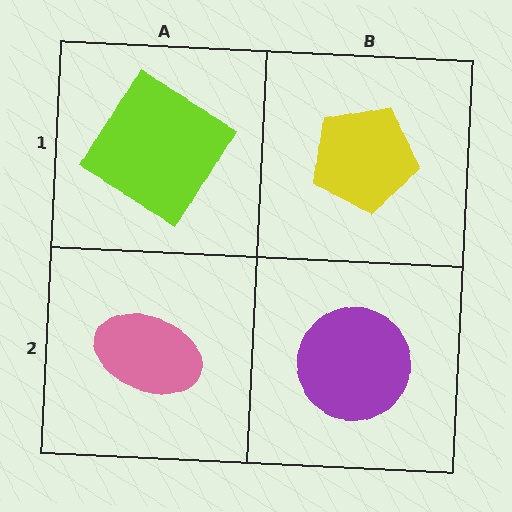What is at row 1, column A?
A lime diamond.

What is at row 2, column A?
A pink ellipse.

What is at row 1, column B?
A yellow pentagon.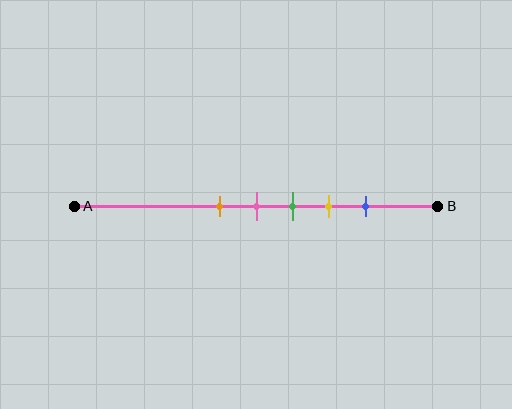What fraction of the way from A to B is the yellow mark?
The yellow mark is approximately 70% (0.7) of the way from A to B.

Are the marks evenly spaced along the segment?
Yes, the marks are approximately evenly spaced.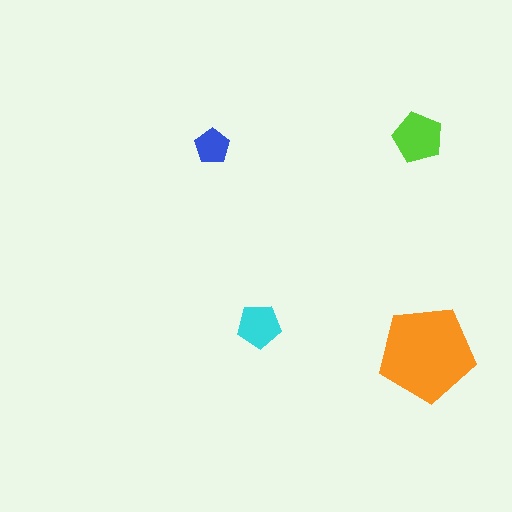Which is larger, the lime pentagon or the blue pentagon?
The lime one.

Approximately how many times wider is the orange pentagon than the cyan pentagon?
About 2 times wider.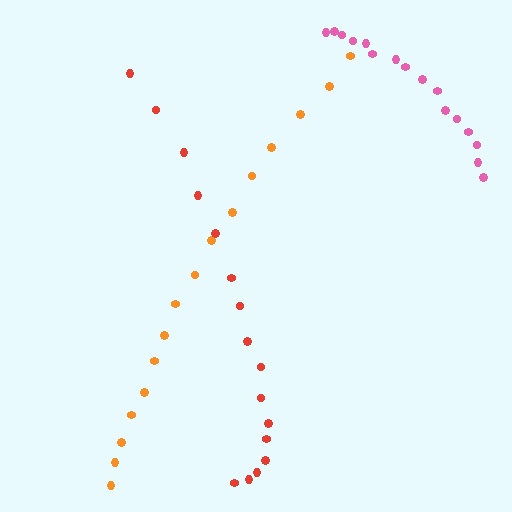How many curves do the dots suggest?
There are 3 distinct paths.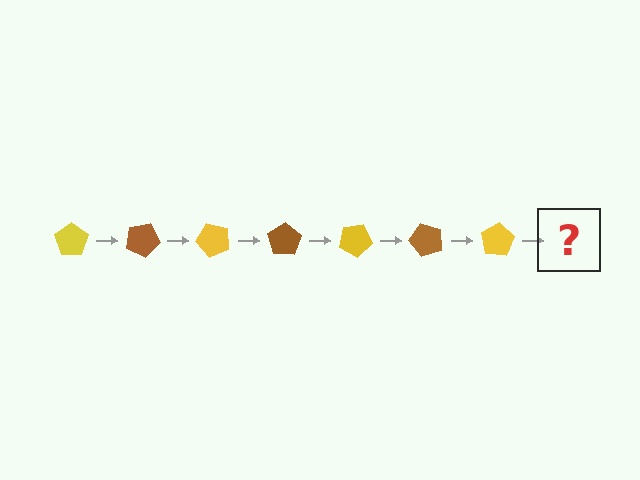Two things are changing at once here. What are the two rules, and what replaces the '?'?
The two rules are that it rotates 25 degrees each step and the color cycles through yellow and brown. The '?' should be a brown pentagon, rotated 175 degrees from the start.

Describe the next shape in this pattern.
It should be a brown pentagon, rotated 175 degrees from the start.